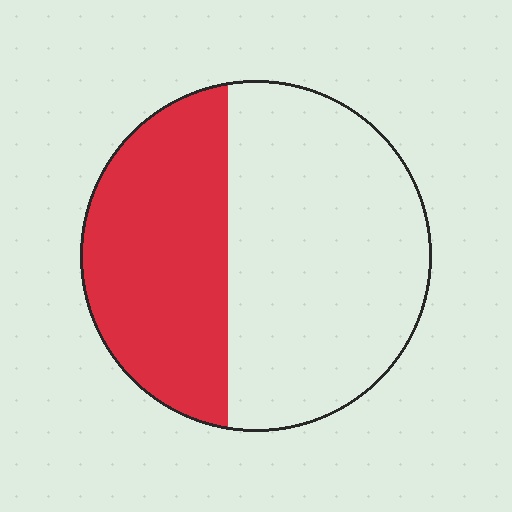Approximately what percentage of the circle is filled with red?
Approximately 40%.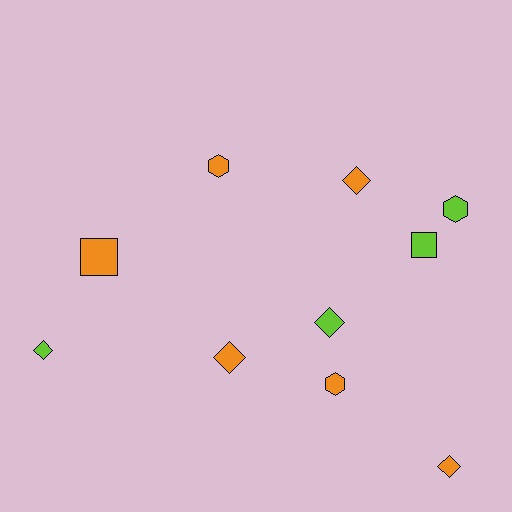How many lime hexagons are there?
There is 1 lime hexagon.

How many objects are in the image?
There are 10 objects.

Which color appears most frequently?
Orange, with 6 objects.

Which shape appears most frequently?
Diamond, with 5 objects.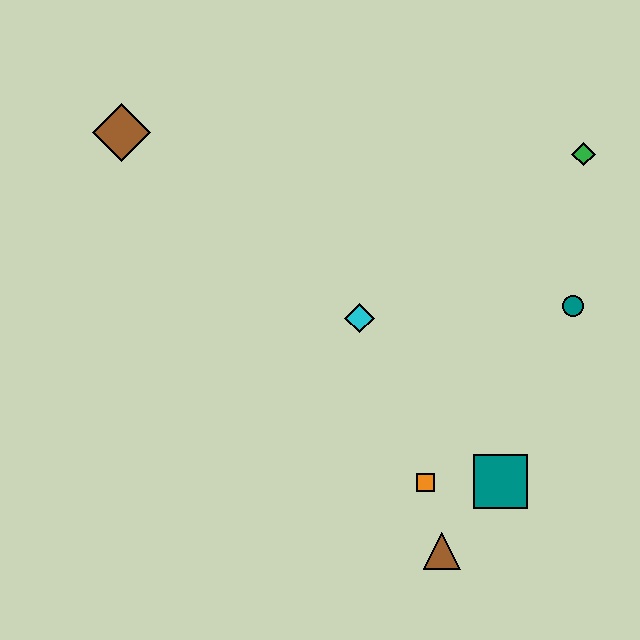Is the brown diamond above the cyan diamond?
Yes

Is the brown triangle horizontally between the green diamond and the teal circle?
No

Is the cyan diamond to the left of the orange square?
Yes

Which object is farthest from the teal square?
The brown diamond is farthest from the teal square.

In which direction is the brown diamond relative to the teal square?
The brown diamond is to the left of the teal square.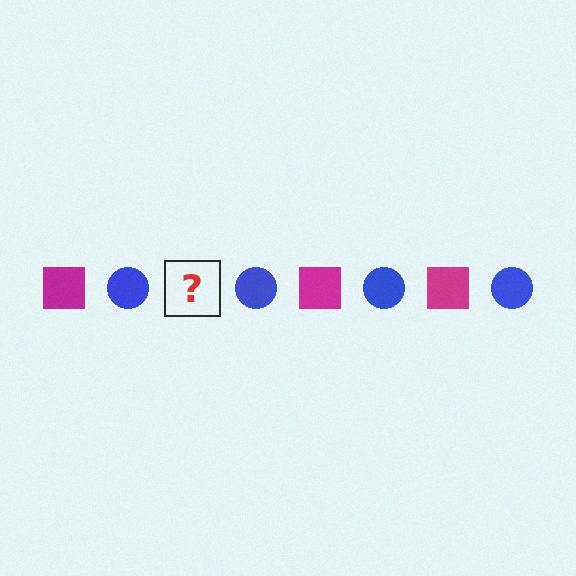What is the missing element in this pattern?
The missing element is a magenta square.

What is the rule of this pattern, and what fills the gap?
The rule is that the pattern alternates between magenta square and blue circle. The gap should be filled with a magenta square.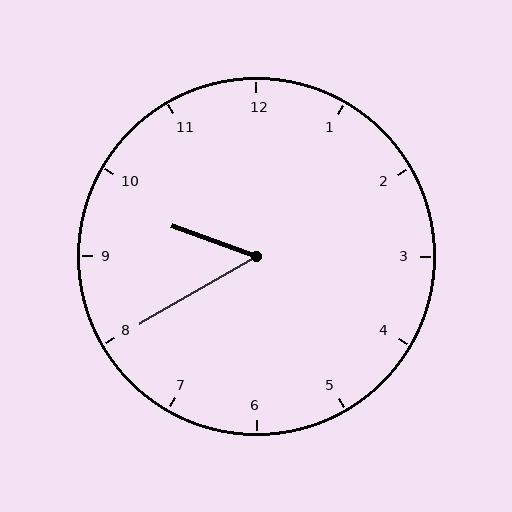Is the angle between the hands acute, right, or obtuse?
It is acute.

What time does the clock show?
9:40.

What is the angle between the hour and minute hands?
Approximately 50 degrees.